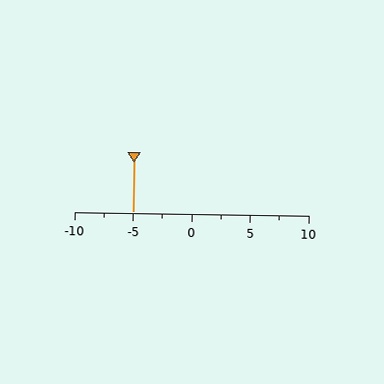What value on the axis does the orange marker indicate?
The marker indicates approximately -5.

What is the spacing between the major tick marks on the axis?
The major ticks are spaced 5 apart.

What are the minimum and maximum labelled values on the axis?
The axis runs from -10 to 10.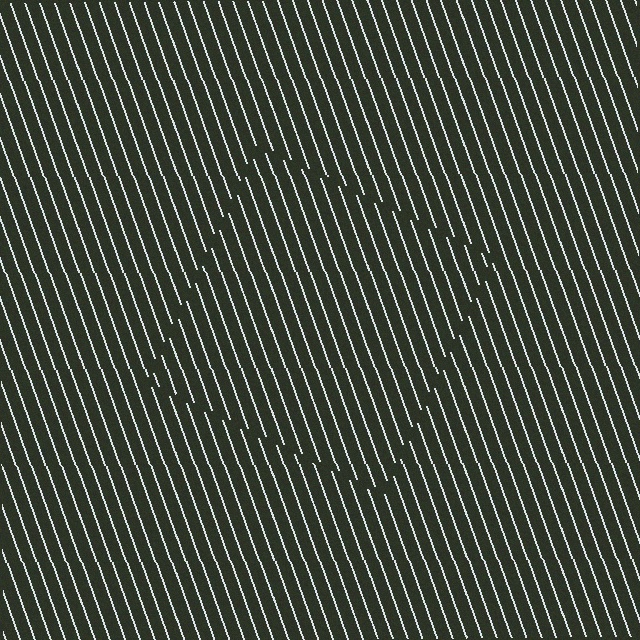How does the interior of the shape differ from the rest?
The interior of the shape contains the same grating, shifted by half a period — the contour is defined by the phase discontinuity where line-ends from the inner and outer gratings abut.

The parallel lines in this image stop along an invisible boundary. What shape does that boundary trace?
An illusory square. The interior of the shape contains the same grating, shifted by half a period — the contour is defined by the phase discontinuity where line-ends from the inner and outer gratings abut.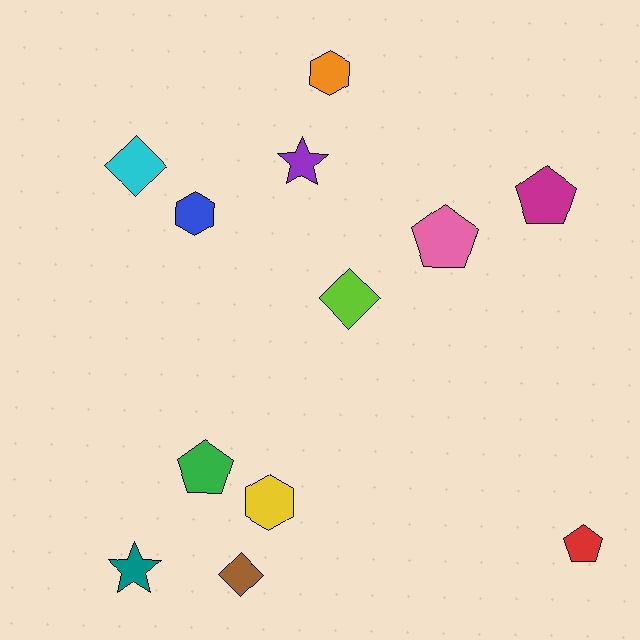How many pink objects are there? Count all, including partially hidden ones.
There is 1 pink object.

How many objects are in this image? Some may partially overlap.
There are 12 objects.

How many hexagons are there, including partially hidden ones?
There are 3 hexagons.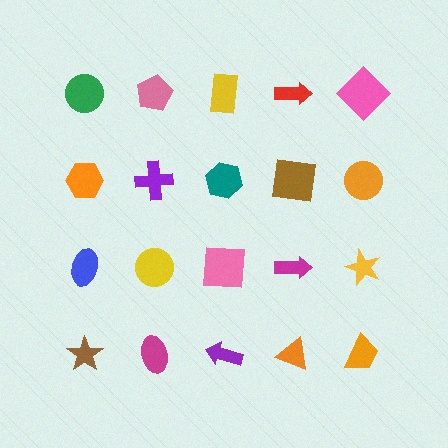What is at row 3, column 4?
A magenta arrow.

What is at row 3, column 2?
A yellow circle.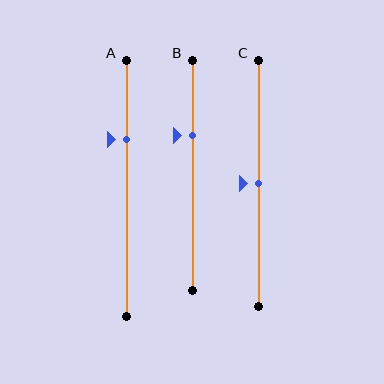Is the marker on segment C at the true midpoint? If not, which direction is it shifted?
Yes, the marker on segment C is at the true midpoint.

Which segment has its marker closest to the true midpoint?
Segment C has its marker closest to the true midpoint.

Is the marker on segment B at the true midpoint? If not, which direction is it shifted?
No, the marker on segment B is shifted upward by about 17% of the segment length.